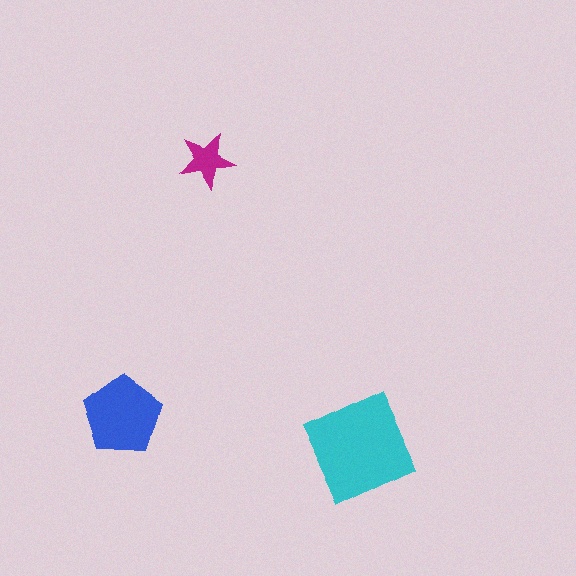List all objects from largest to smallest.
The cyan square, the blue pentagon, the magenta star.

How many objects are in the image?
There are 3 objects in the image.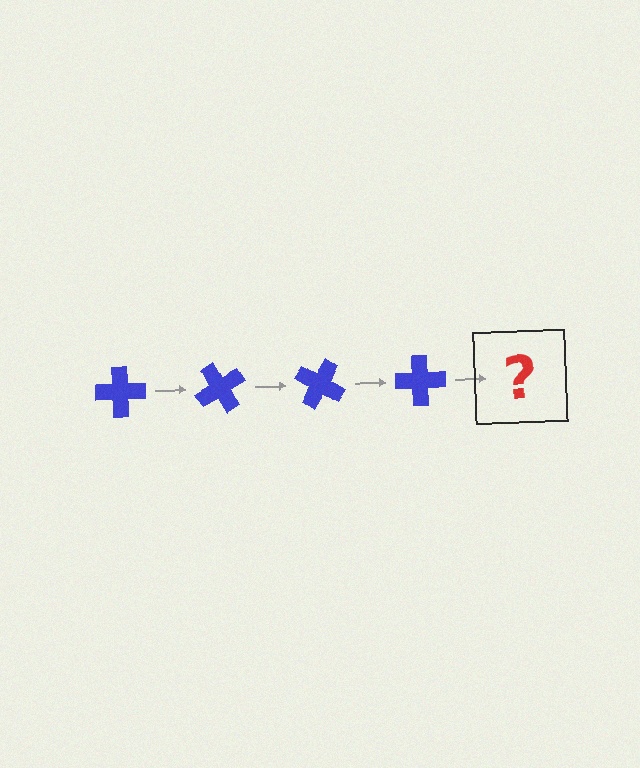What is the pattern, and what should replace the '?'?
The pattern is that the cross rotates 60 degrees each step. The '?' should be a blue cross rotated 240 degrees.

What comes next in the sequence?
The next element should be a blue cross rotated 240 degrees.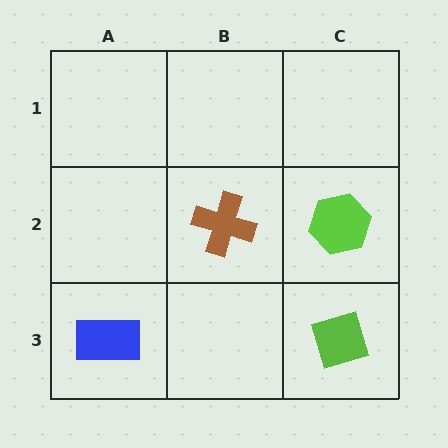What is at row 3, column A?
A blue rectangle.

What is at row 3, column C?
A lime diamond.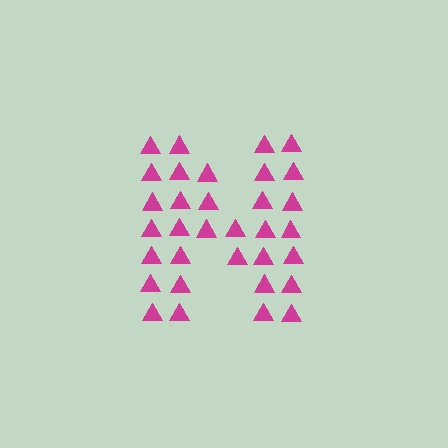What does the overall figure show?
The overall figure shows the letter N.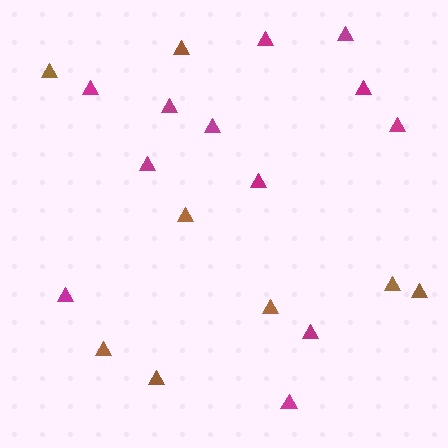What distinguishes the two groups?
There are 2 groups: one group of magenta triangles (12) and one group of brown triangles (8).